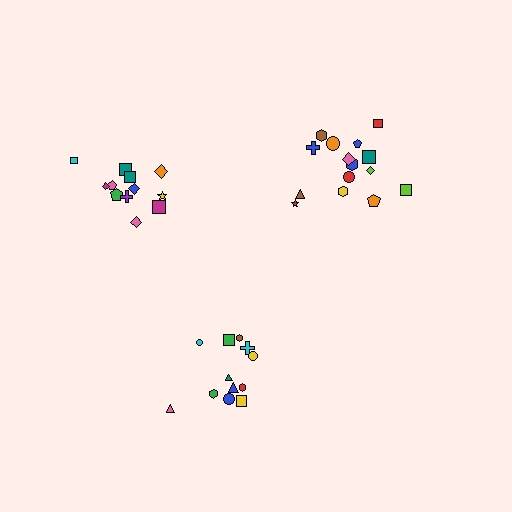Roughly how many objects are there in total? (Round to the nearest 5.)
Roughly 40 objects in total.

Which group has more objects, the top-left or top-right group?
The top-right group.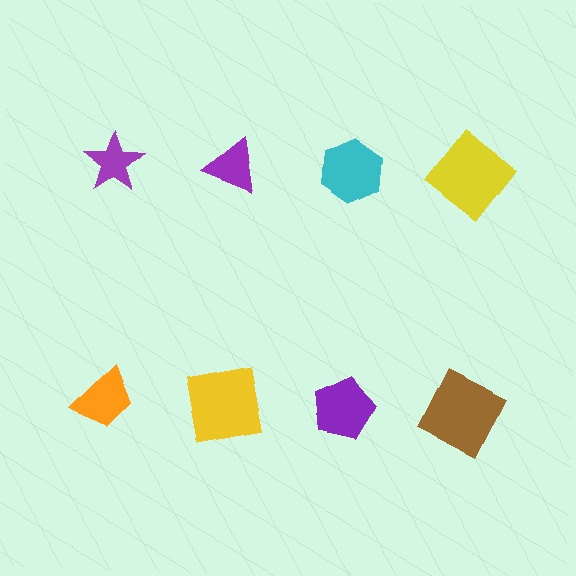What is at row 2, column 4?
A brown square.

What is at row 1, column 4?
A yellow diamond.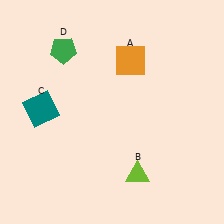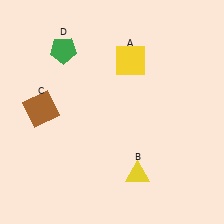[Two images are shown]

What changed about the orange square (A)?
In Image 1, A is orange. In Image 2, it changed to yellow.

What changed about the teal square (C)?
In Image 1, C is teal. In Image 2, it changed to brown.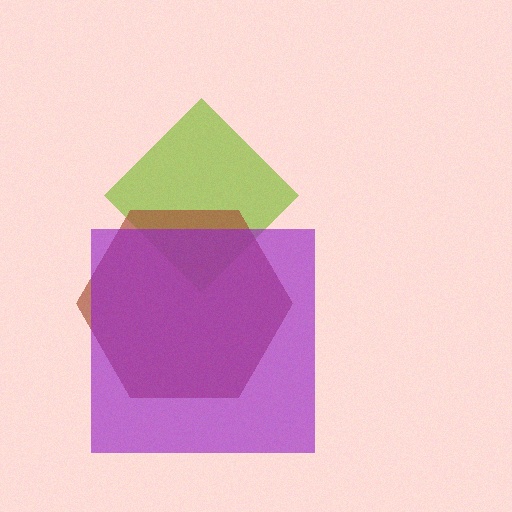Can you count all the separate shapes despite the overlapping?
Yes, there are 3 separate shapes.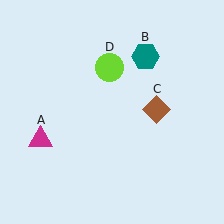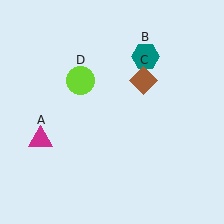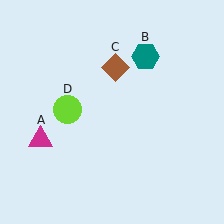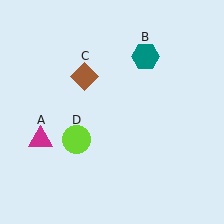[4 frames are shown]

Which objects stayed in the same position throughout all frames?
Magenta triangle (object A) and teal hexagon (object B) remained stationary.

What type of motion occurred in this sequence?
The brown diamond (object C), lime circle (object D) rotated counterclockwise around the center of the scene.